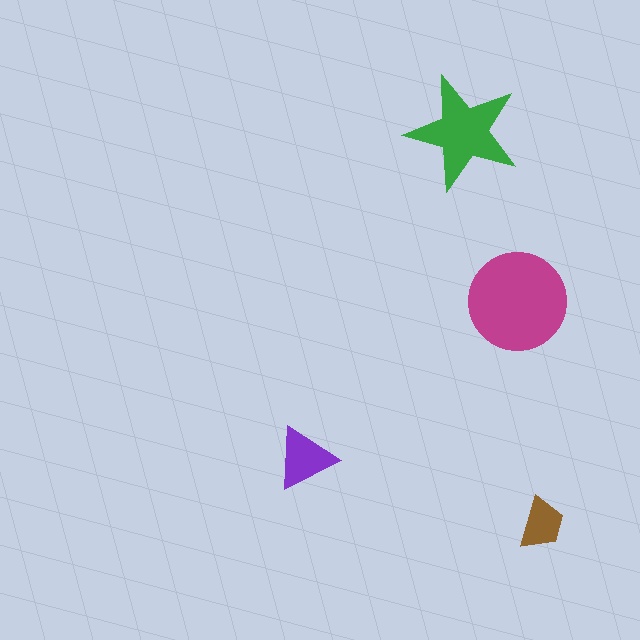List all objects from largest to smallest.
The magenta circle, the green star, the purple triangle, the brown trapezoid.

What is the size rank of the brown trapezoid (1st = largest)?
4th.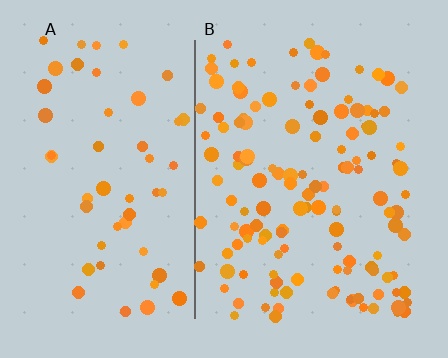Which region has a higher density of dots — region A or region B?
B (the right).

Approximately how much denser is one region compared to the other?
Approximately 2.4× — region B over region A.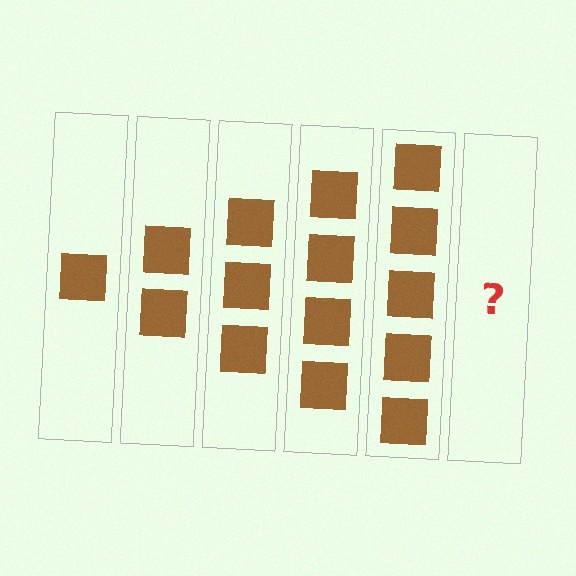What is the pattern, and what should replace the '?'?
The pattern is that each step adds one more square. The '?' should be 6 squares.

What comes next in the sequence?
The next element should be 6 squares.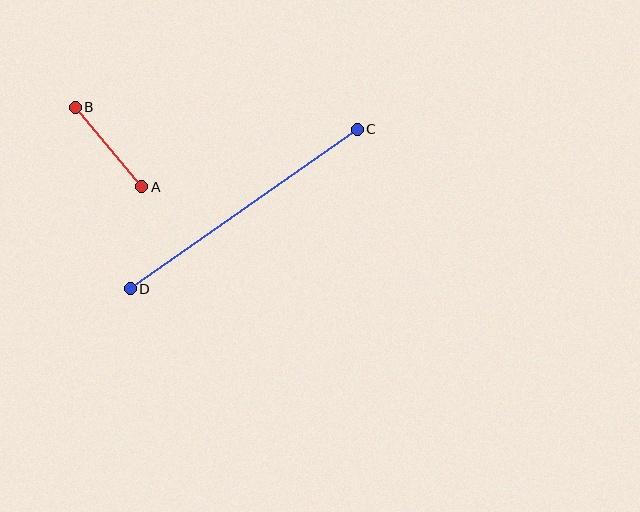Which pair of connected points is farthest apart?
Points C and D are farthest apart.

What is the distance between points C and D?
The distance is approximately 278 pixels.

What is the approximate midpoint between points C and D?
The midpoint is at approximately (244, 209) pixels.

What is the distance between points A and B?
The distance is approximately 104 pixels.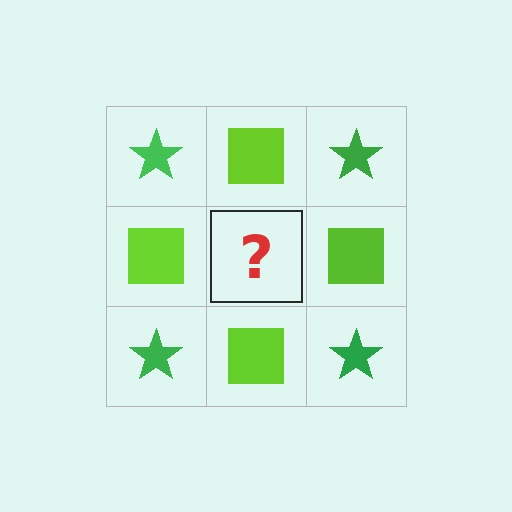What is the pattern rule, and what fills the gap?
The rule is that it alternates green star and lime square in a checkerboard pattern. The gap should be filled with a green star.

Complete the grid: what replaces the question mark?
The question mark should be replaced with a green star.